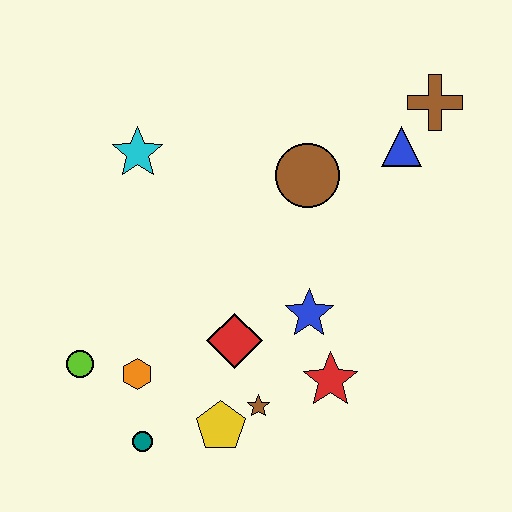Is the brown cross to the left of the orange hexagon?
No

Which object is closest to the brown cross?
The blue triangle is closest to the brown cross.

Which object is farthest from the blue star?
The brown cross is farthest from the blue star.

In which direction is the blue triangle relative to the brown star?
The blue triangle is above the brown star.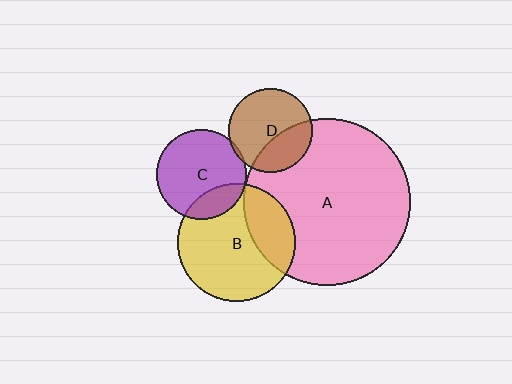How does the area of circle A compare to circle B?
Approximately 2.0 times.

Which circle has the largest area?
Circle A (pink).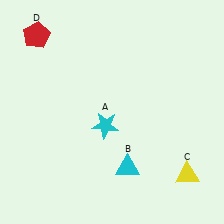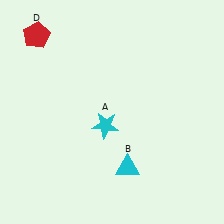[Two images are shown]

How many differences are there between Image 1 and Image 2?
There is 1 difference between the two images.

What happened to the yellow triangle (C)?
The yellow triangle (C) was removed in Image 2. It was in the bottom-right area of Image 1.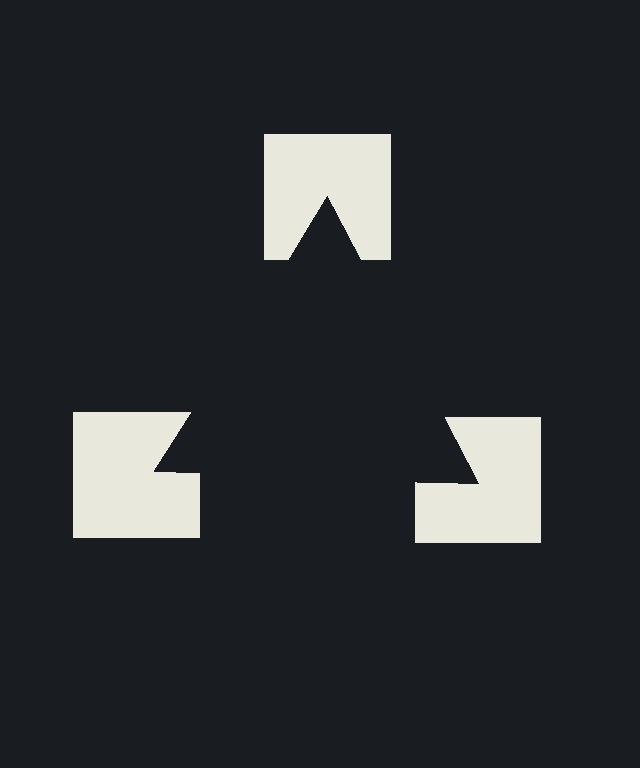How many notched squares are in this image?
There are 3 — one at each vertex of the illusory triangle.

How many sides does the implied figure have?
3 sides.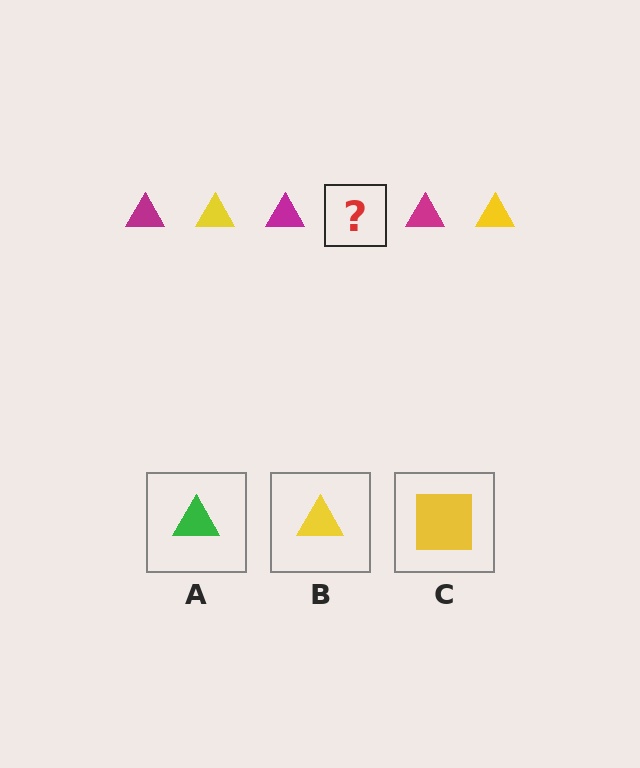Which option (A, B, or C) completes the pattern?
B.